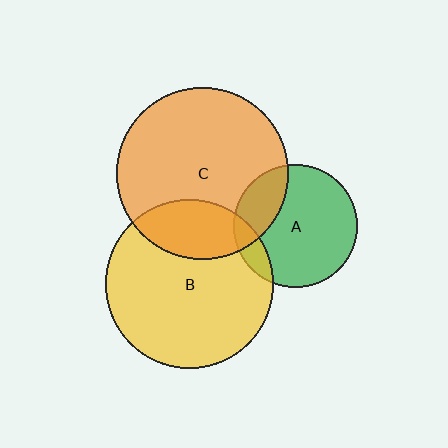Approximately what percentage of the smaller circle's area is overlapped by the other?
Approximately 25%.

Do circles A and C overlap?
Yes.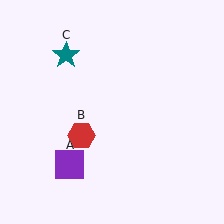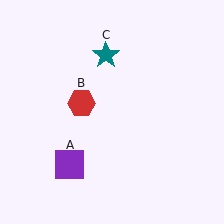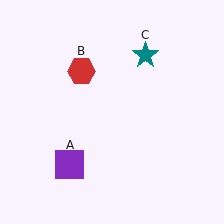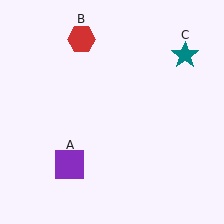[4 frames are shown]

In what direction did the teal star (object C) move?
The teal star (object C) moved right.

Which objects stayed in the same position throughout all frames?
Purple square (object A) remained stationary.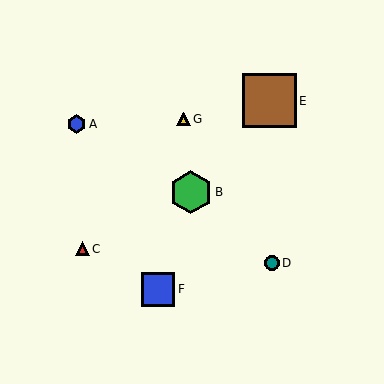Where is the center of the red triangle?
The center of the red triangle is at (82, 249).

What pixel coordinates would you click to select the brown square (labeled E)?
Click at (270, 101) to select the brown square E.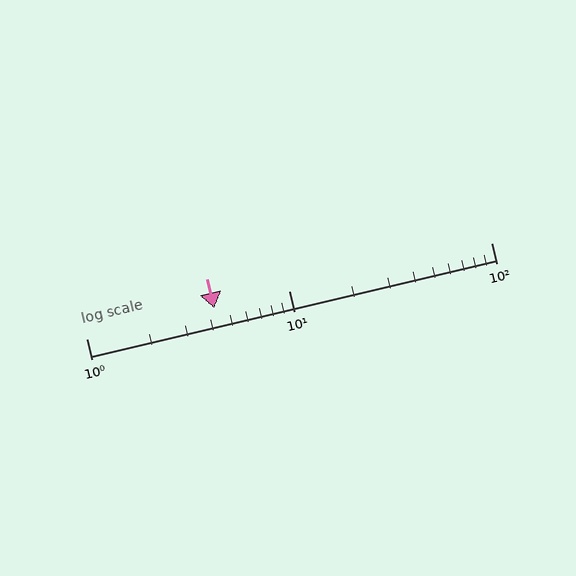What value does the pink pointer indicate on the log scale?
The pointer indicates approximately 4.3.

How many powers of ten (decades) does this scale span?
The scale spans 2 decades, from 1 to 100.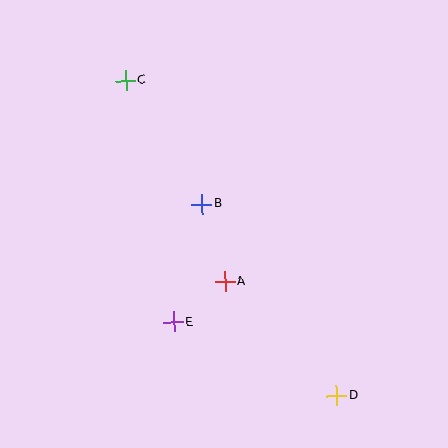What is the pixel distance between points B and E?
The distance between B and E is 121 pixels.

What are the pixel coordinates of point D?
Point D is at (337, 396).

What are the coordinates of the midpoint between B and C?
The midpoint between B and C is at (164, 142).